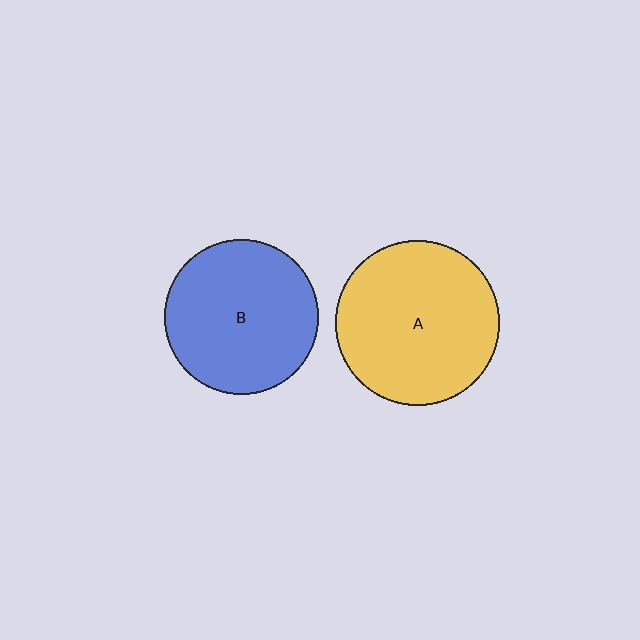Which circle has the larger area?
Circle A (yellow).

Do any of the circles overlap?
No, none of the circles overlap.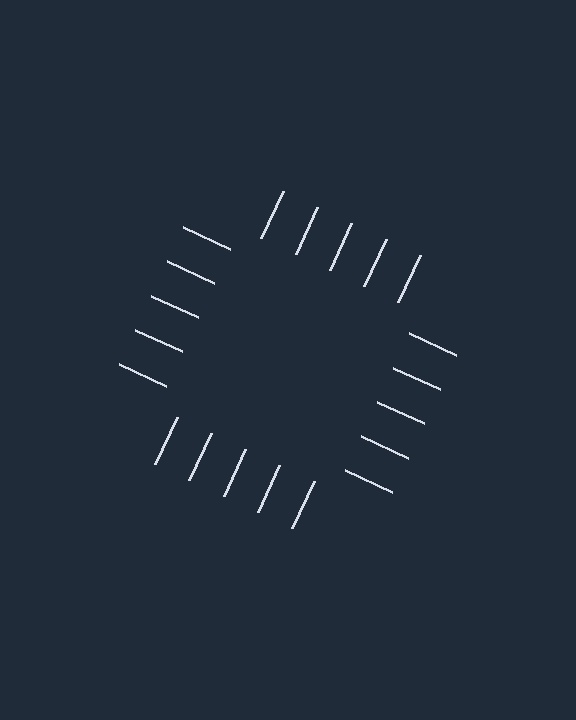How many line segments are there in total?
20 — 5 along each of the 4 edges.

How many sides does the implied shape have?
4 sides — the line-ends trace a square.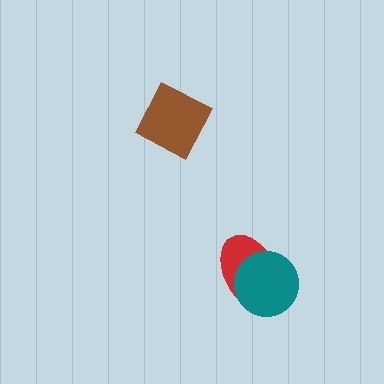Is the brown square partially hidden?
No, no other shape covers it.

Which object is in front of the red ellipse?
The teal circle is in front of the red ellipse.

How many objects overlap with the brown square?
0 objects overlap with the brown square.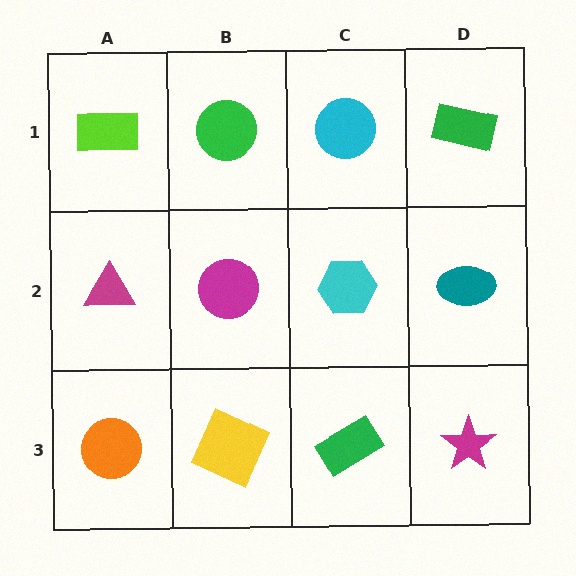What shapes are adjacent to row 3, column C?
A cyan hexagon (row 2, column C), a yellow square (row 3, column B), a magenta star (row 3, column D).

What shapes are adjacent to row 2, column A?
A lime rectangle (row 1, column A), an orange circle (row 3, column A), a magenta circle (row 2, column B).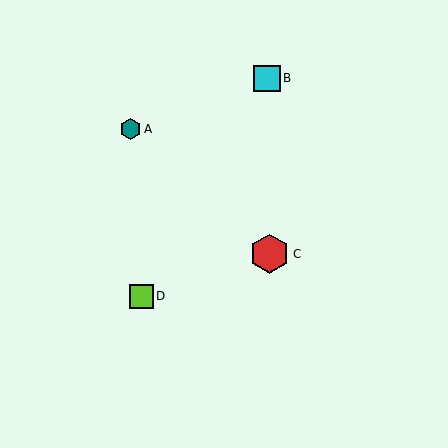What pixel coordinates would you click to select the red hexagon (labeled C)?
Click at (270, 254) to select the red hexagon C.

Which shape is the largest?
The red hexagon (labeled C) is the largest.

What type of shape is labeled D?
Shape D is a lime square.